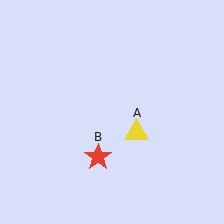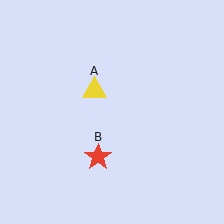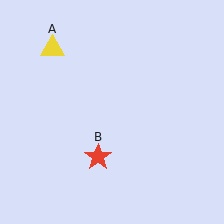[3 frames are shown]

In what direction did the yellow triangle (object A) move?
The yellow triangle (object A) moved up and to the left.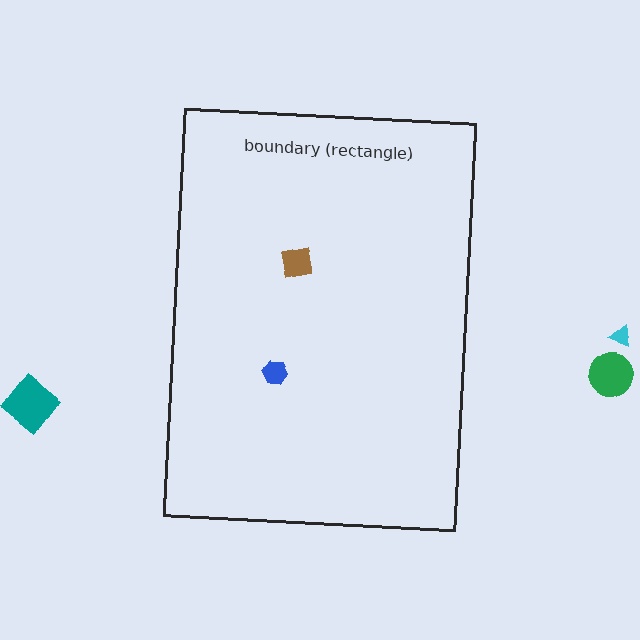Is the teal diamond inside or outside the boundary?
Outside.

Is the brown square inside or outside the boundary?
Inside.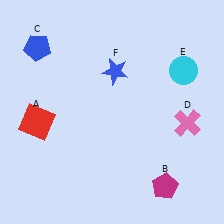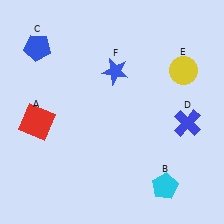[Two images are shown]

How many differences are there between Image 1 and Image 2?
There are 3 differences between the two images.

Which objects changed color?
B changed from magenta to cyan. D changed from pink to blue. E changed from cyan to yellow.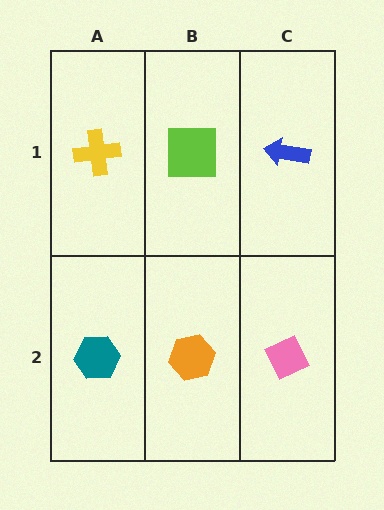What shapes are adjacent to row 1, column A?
A teal hexagon (row 2, column A), a lime square (row 1, column B).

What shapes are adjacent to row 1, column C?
A pink diamond (row 2, column C), a lime square (row 1, column B).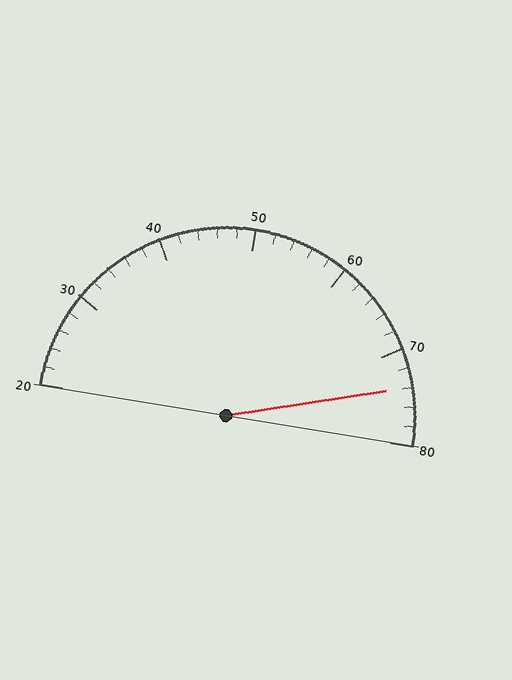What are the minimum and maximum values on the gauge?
The gauge ranges from 20 to 80.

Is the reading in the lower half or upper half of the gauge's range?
The reading is in the upper half of the range (20 to 80).